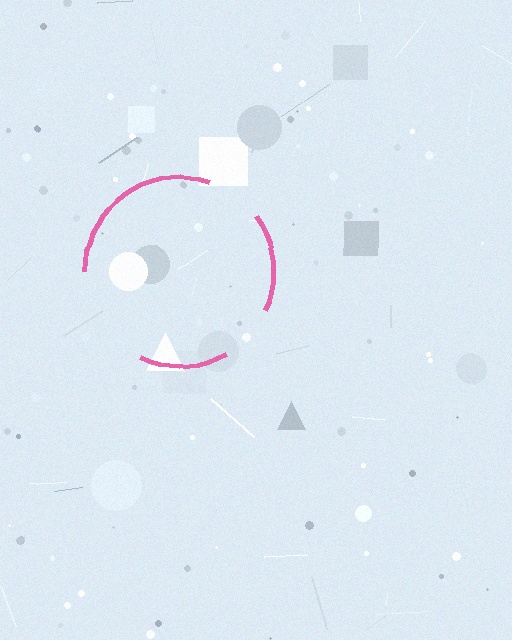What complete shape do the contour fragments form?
The contour fragments form a circle.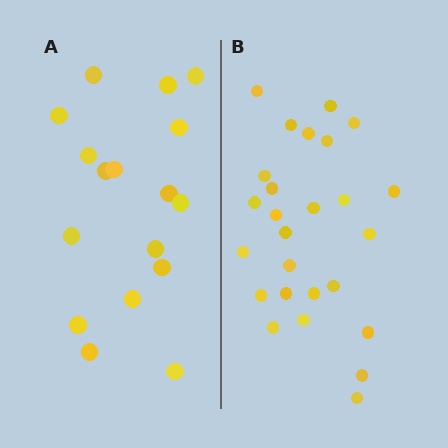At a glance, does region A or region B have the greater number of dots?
Region B (the right region) has more dots.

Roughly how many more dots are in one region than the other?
Region B has roughly 8 or so more dots than region A.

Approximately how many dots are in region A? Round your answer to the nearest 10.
About 20 dots. (The exact count is 17, which rounds to 20.)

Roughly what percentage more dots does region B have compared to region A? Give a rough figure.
About 55% more.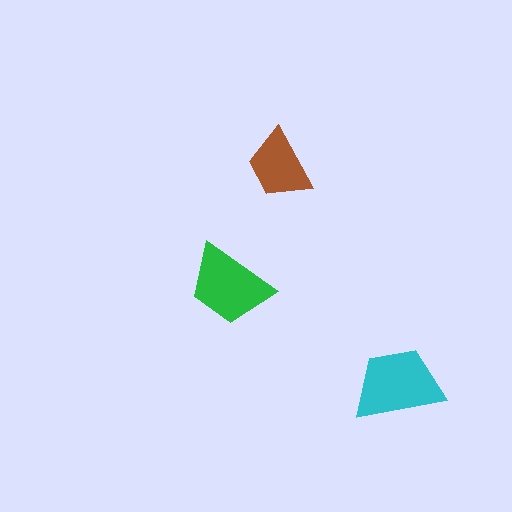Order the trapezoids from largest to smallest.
the cyan one, the green one, the brown one.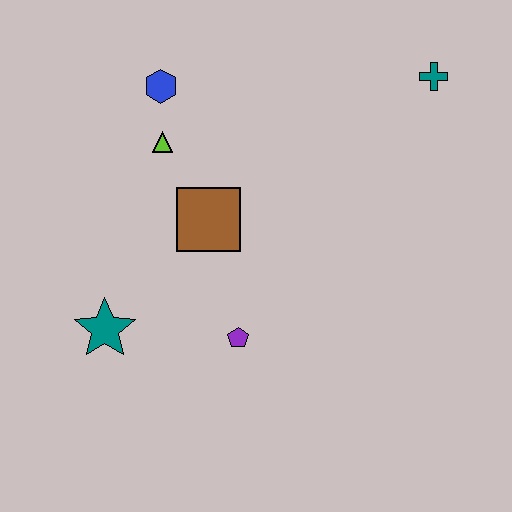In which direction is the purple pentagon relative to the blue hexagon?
The purple pentagon is below the blue hexagon.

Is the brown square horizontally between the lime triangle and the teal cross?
Yes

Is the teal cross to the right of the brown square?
Yes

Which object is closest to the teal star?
The purple pentagon is closest to the teal star.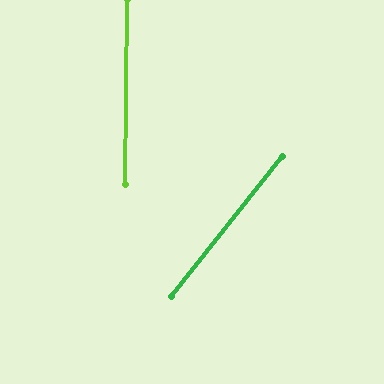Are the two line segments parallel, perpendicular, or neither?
Neither parallel nor perpendicular — they differ by about 38°.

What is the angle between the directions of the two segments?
Approximately 38 degrees.